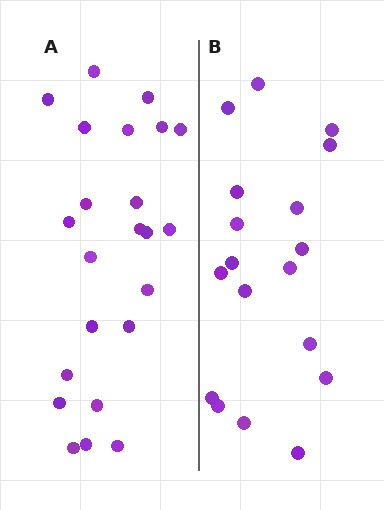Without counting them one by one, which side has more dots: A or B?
Region A (the left region) has more dots.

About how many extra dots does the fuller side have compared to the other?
Region A has about 5 more dots than region B.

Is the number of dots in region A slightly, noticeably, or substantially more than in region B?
Region A has noticeably more, but not dramatically so. The ratio is roughly 1.3 to 1.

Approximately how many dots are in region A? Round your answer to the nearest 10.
About 20 dots. (The exact count is 23, which rounds to 20.)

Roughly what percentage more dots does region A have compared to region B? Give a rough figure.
About 30% more.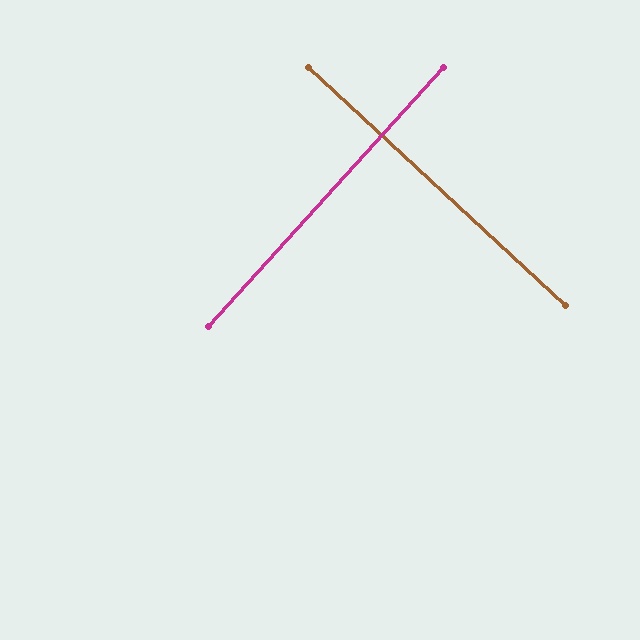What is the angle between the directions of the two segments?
Approximately 90 degrees.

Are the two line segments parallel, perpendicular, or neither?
Perpendicular — they meet at approximately 90°.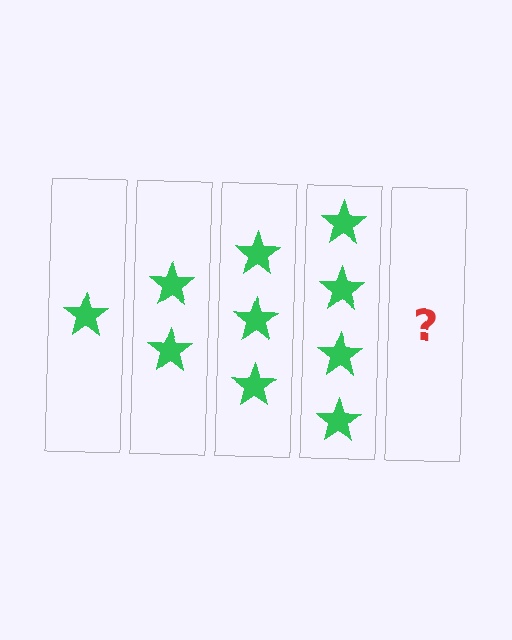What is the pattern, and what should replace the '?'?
The pattern is that each step adds one more star. The '?' should be 5 stars.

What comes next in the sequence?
The next element should be 5 stars.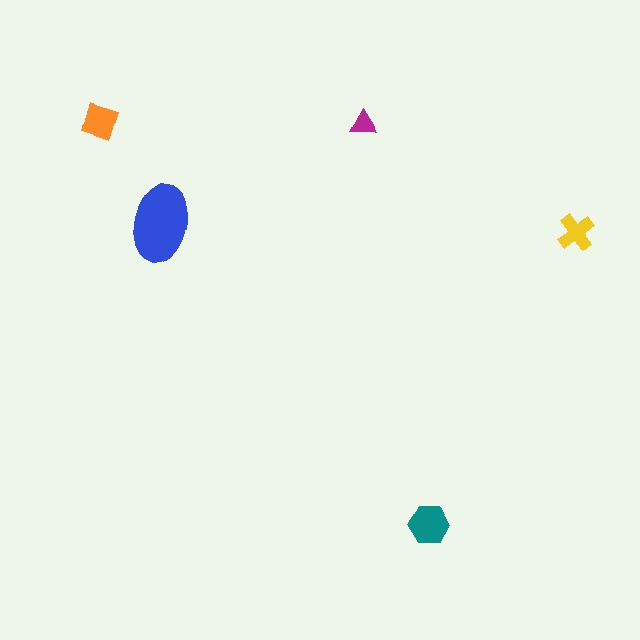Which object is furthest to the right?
The yellow cross is rightmost.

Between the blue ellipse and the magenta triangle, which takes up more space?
The blue ellipse.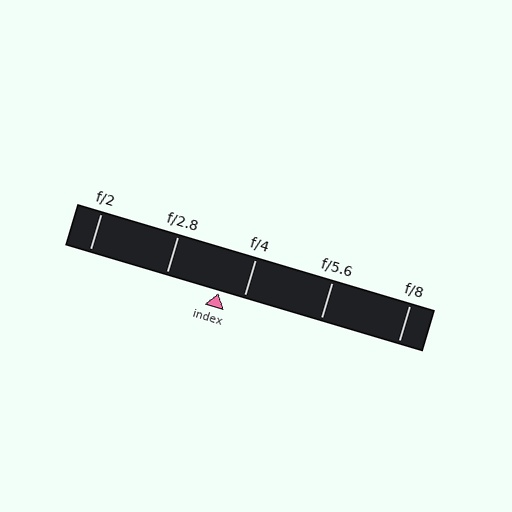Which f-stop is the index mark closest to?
The index mark is closest to f/4.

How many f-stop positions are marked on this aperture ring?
There are 5 f-stop positions marked.